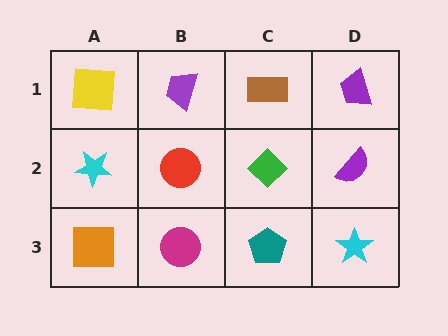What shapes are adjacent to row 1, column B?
A red circle (row 2, column B), a yellow square (row 1, column A), a brown rectangle (row 1, column C).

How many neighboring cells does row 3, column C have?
3.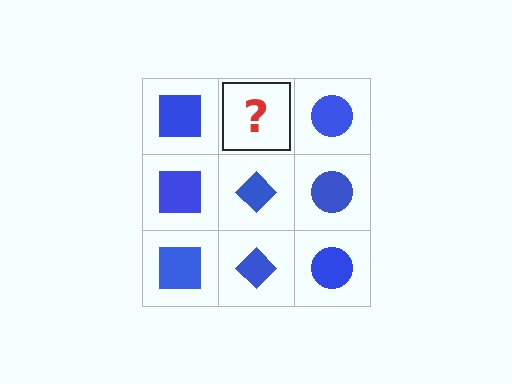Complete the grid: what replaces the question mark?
The question mark should be replaced with a blue diamond.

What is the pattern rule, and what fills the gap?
The rule is that each column has a consistent shape. The gap should be filled with a blue diamond.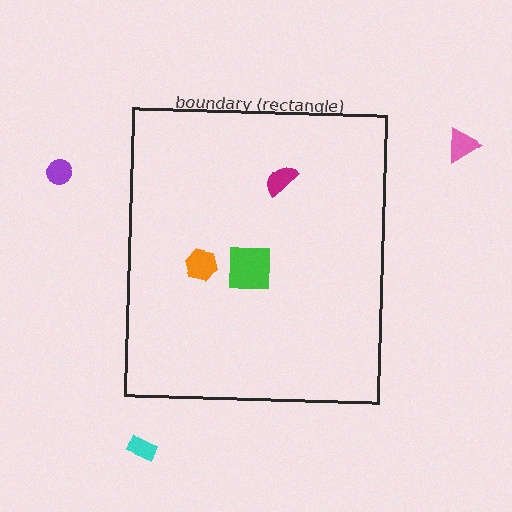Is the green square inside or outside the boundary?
Inside.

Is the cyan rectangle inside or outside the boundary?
Outside.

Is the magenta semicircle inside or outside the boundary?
Inside.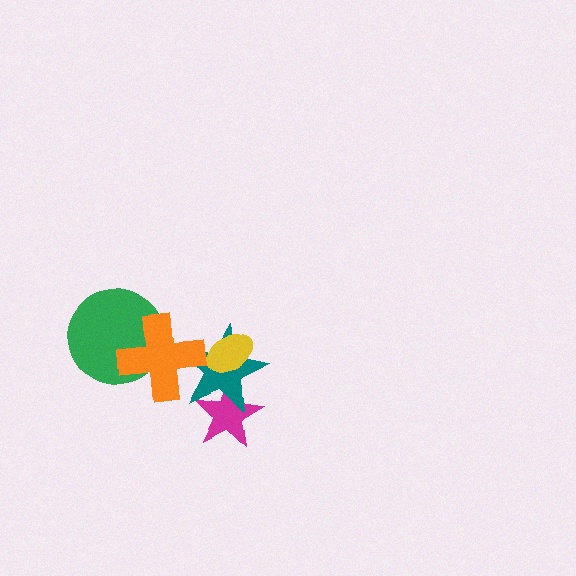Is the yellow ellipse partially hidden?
No, no other shape covers it.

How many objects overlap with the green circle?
1 object overlaps with the green circle.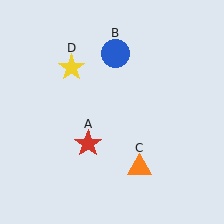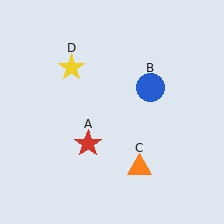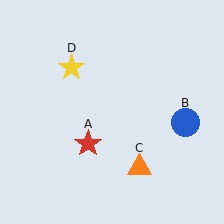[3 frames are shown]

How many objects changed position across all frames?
1 object changed position: blue circle (object B).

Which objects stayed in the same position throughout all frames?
Red star (object A) and orange triangle (object C) and yellow star (object D) remained stationary.